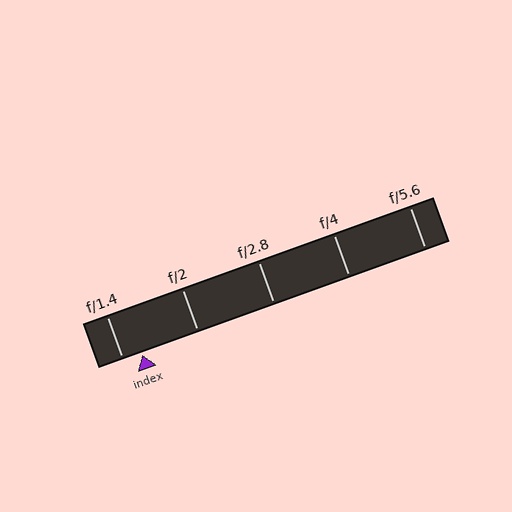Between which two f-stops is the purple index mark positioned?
The index mark is between f/1.4 and f/2.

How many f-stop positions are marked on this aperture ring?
There are 5 f-stop positions marked.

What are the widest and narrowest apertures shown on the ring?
The widest aperture shown is f/1.4 and the narrowest is f/5.6.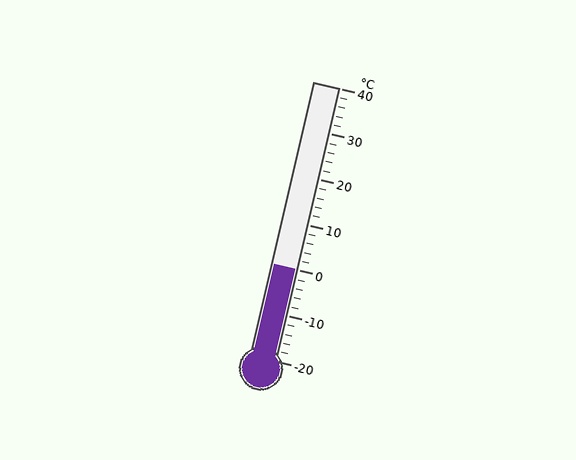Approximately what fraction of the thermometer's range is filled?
The thermometer is filled to approximately 35% of its range.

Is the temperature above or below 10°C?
The temperature is below 10°C.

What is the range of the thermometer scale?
The thermometer scale ranges from -20°C to 40°C.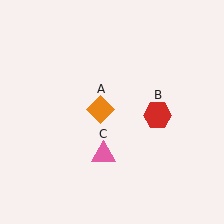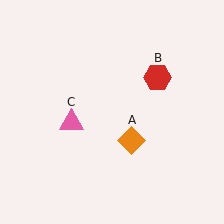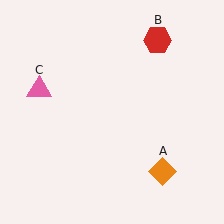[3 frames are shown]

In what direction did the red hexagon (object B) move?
The red hexagon (object B) moved up.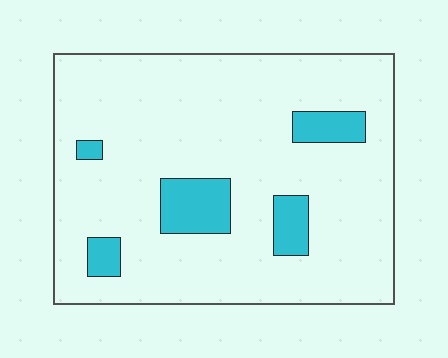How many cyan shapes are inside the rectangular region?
5.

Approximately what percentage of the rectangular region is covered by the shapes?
Approximately 10%.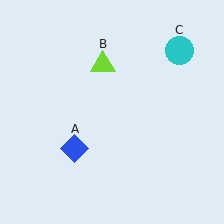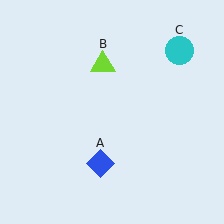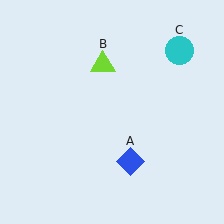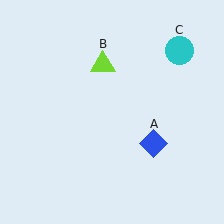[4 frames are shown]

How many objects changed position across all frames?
1 object changed position: blue diamond (object A).